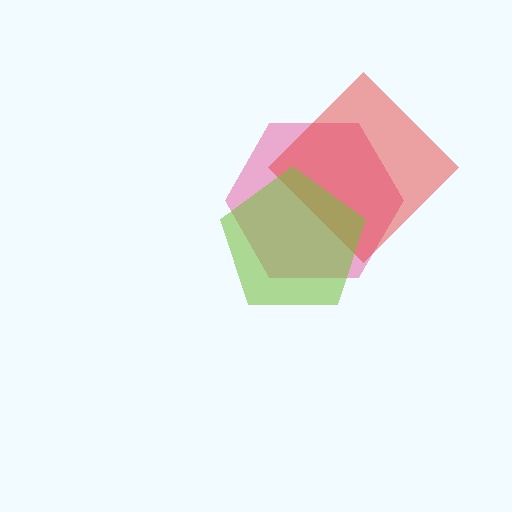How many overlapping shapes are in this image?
There are 3 overlapping shapes in the image.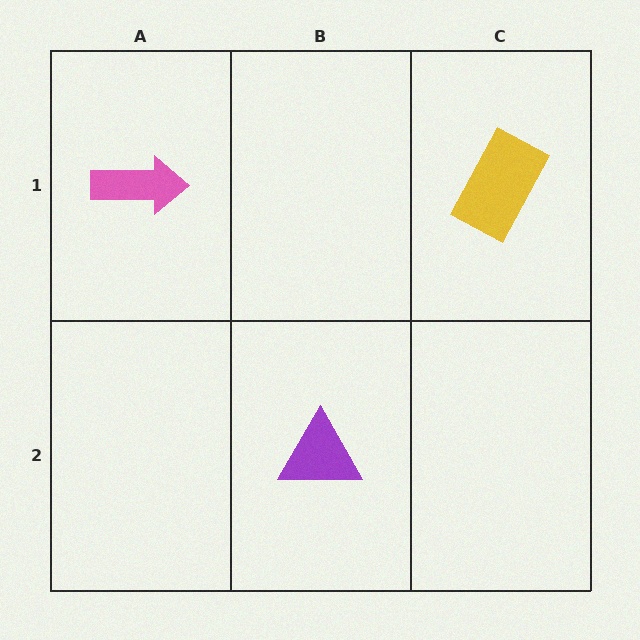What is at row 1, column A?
A pink arrow.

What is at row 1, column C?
A yellow rectangle.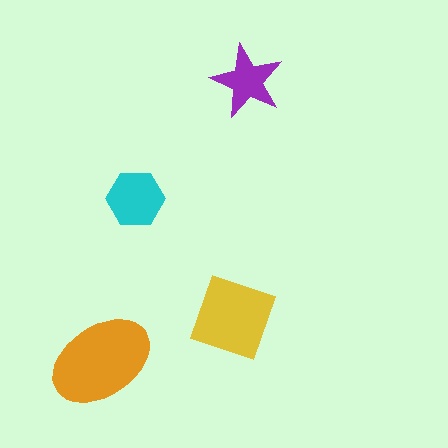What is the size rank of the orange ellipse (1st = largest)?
1st.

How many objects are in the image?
There are 4 objects in the image.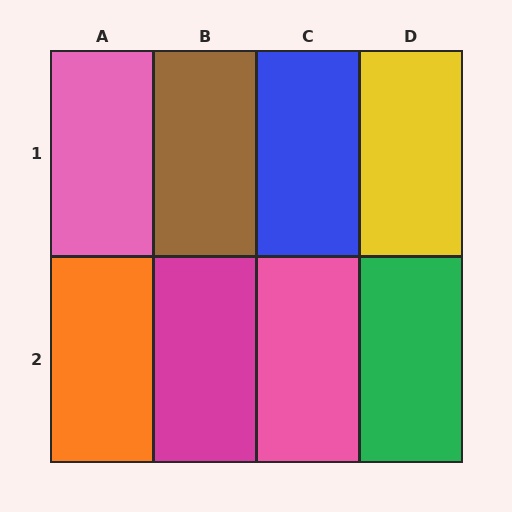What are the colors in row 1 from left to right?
Pink, brown, blue, yellow.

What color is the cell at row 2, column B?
Magenta.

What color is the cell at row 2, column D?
Green.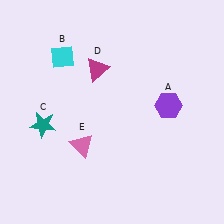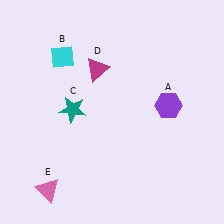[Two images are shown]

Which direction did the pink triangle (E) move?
The pink triangle (E) moved down.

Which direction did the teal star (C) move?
The teal star (C) moved right.